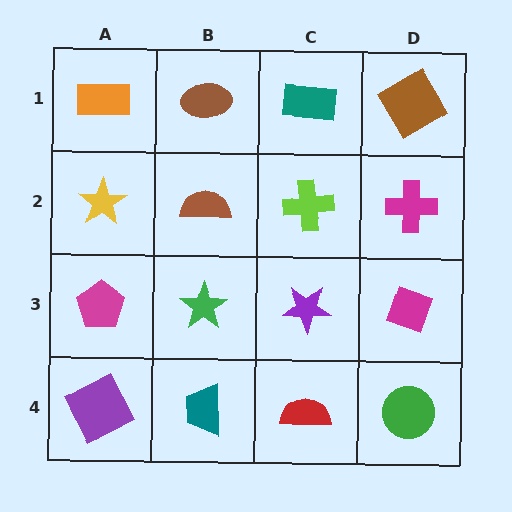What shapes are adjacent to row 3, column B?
A brown semicircle (row 2, column B), a teal trapezoid (row 4, column B), a magenta pentagon (row 3, column A), a purple star (row 3, column C).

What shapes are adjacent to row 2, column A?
An orange rectangle (row 1, column A), a magenta pentagon (row 3, column A), a brown semicircle (row 2, column B).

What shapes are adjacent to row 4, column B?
A green star (row 3, column B), a purple square (row 4, column A), a red semicircle (row 4, column C).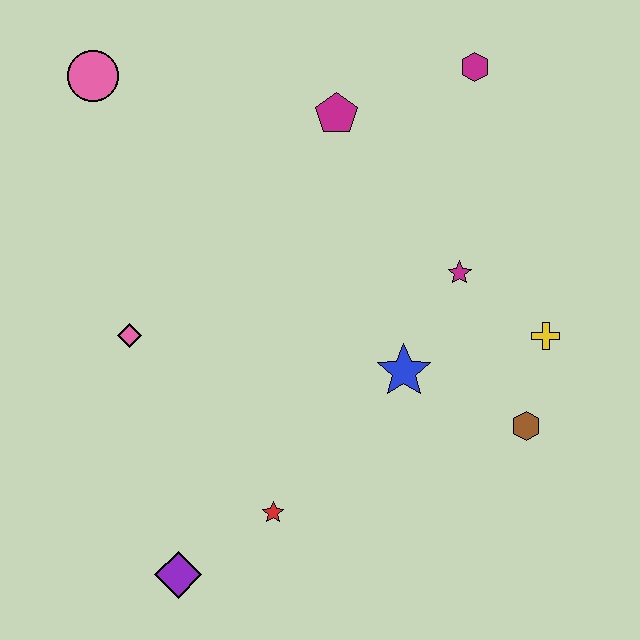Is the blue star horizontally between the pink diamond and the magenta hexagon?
Yes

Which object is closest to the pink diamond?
The red star is closest to the pink diamond.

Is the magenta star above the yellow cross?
Yes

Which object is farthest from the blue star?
The pink circle is farthest from the blue star.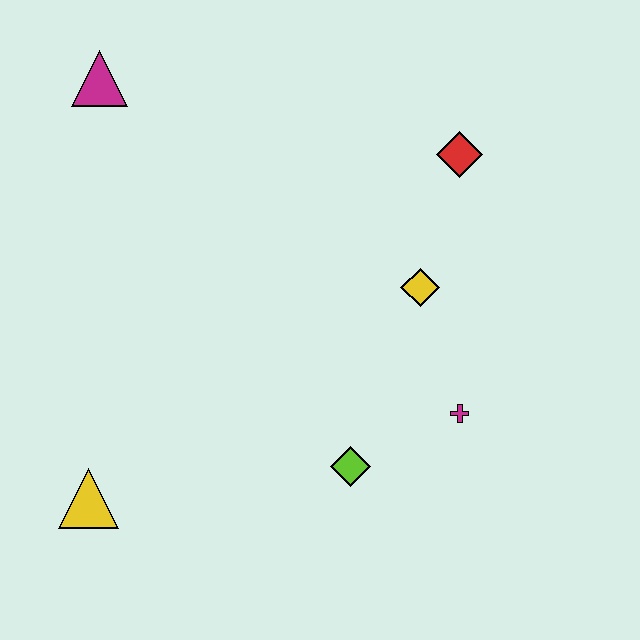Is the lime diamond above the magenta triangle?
No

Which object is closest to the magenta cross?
The lime diamond is closest to the magenta cross.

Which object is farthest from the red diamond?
The yellow triangle is farthest from the red diamond.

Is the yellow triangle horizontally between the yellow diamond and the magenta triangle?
No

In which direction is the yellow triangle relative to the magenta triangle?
The yellow triangle is below the magenta triangle.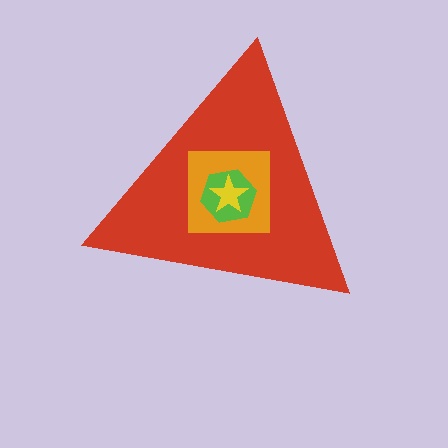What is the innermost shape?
The yellow star.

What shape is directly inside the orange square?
The lime hexagon.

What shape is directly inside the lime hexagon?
The yellow star.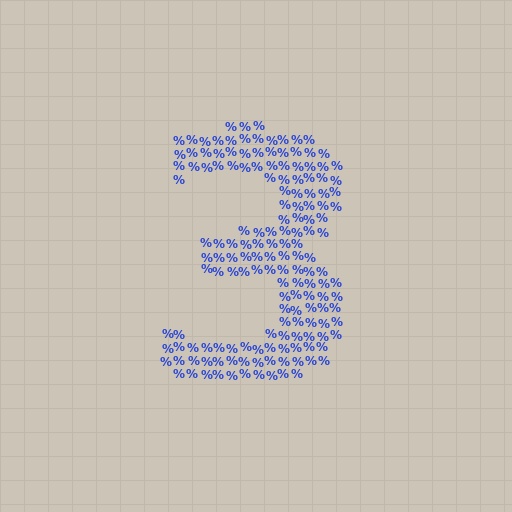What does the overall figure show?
The overall figure shows the digit 3.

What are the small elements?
The small elements are percent signs.